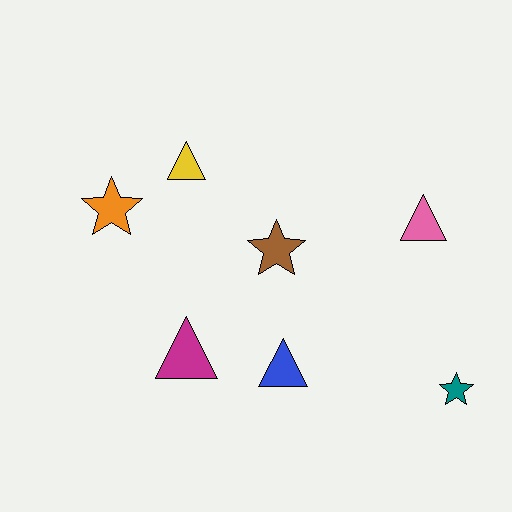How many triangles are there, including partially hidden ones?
There are 4 triangles.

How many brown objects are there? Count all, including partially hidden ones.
There is 1 brown object.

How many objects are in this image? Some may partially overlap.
There are 7 objects.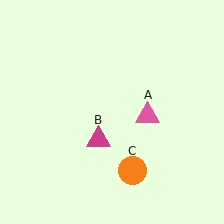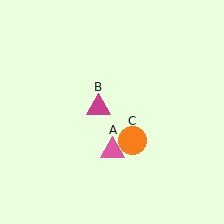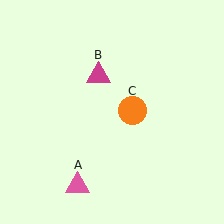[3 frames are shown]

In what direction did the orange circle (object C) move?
The orange circle (object C) moved up.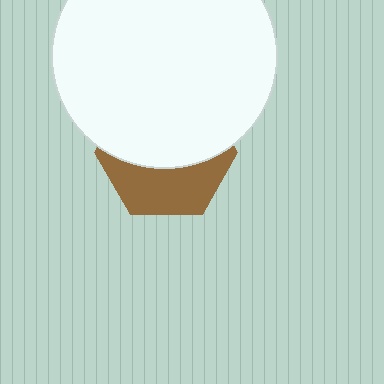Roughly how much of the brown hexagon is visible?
A small part of it is visible (roughly 41%).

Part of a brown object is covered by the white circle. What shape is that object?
It is a hexagon.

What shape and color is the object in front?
The object in front is a white circle.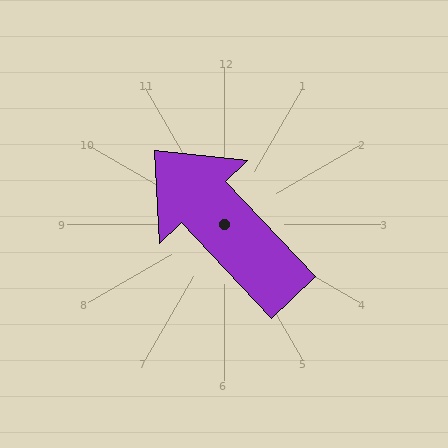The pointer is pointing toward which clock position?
Roughly 11 o'clock.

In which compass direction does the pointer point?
Northwest.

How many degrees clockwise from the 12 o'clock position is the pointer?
Approximately 317 degrees.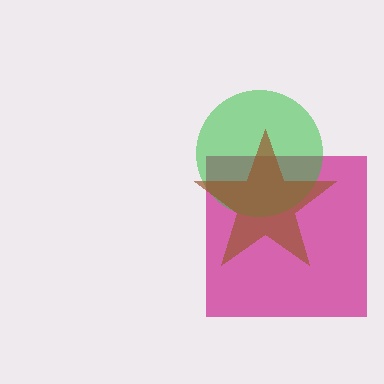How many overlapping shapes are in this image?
There are 3 overlapping shapes in the image.